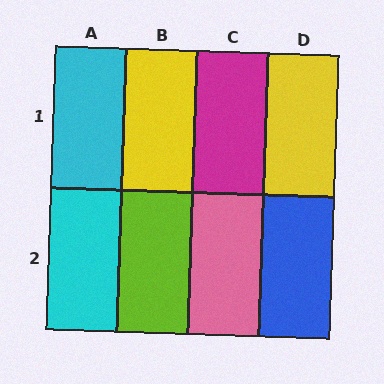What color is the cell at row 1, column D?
Yellow.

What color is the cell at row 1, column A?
Cyan.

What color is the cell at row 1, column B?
Yellow.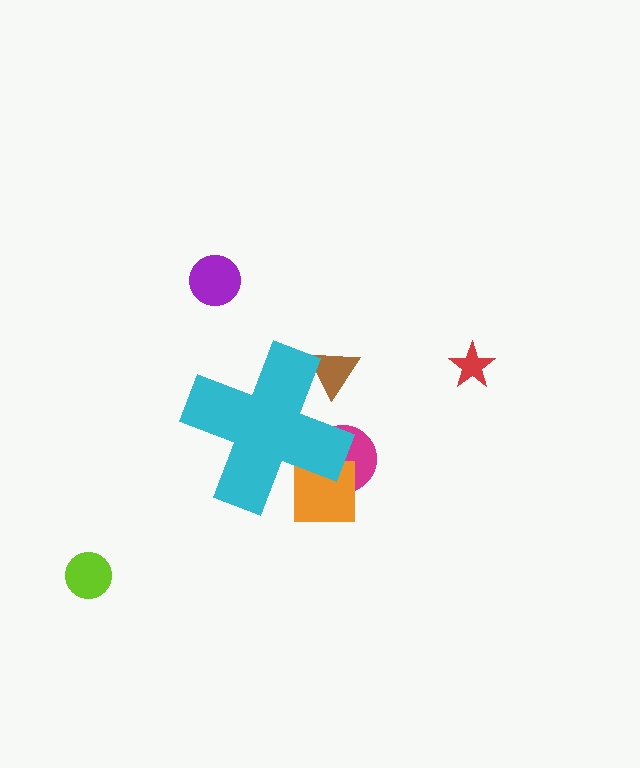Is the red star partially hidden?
No, the red star is fully visible.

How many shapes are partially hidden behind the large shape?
3 shapes are partially hidden.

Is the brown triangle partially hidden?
Yes, the brown triangle is partially hidden behind the cyan cross.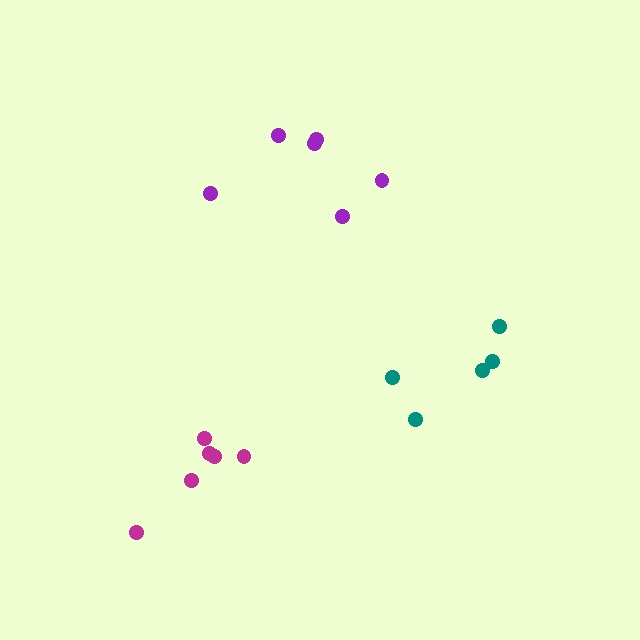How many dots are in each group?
Group 1: 6 dots, Group 2: 6 dots, Group 3: 5 dots (17 total).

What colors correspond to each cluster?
The clusters are colored: magenta, purple, teal.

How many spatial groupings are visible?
There are 3 spatial groupings.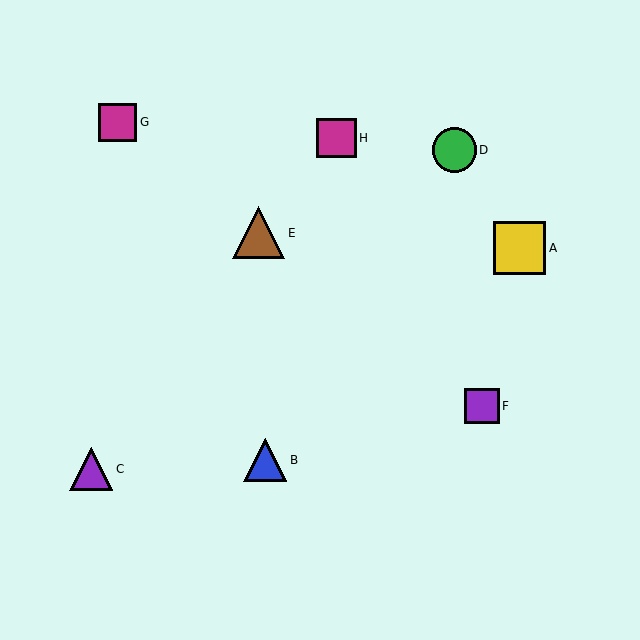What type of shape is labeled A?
Shape A is a yellow square.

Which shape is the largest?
The yellow square (labeled A) is the largest.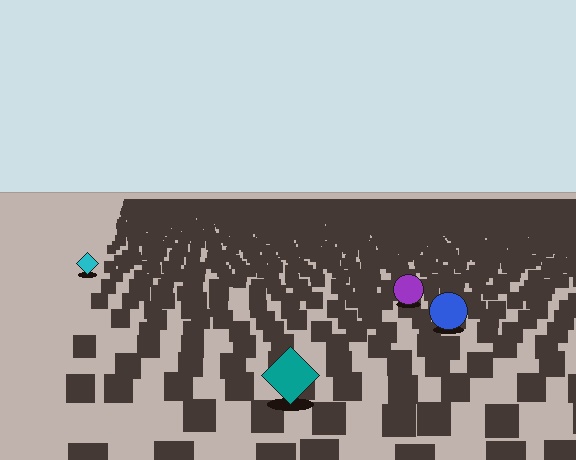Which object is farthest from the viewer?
The cyan diamond is farthest from the viewer. It appears smaller and the ground texture around it is denser.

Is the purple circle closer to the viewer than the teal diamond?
No. The teal diamond is closer — you can tell from the texture gradient: the ground texture is coarser near it.